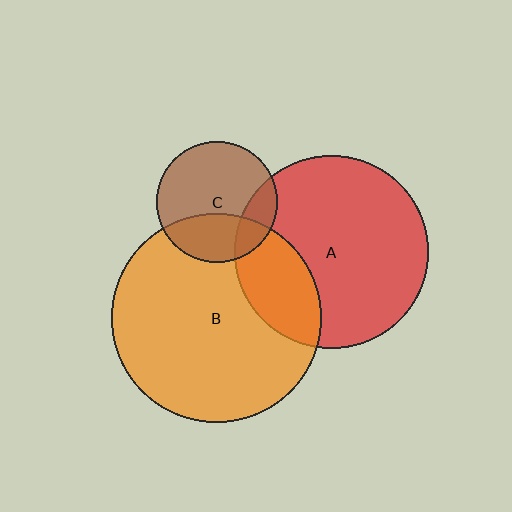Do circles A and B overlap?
Yes.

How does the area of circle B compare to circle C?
Approximately 3.0 times.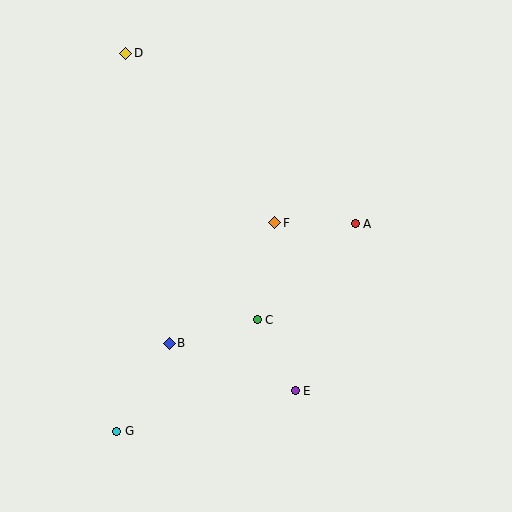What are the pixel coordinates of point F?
Point F is at (275, 223).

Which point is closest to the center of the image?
Point F at (275, 223) is closest to the center.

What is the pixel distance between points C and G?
The distance between C and G is 179 pixels.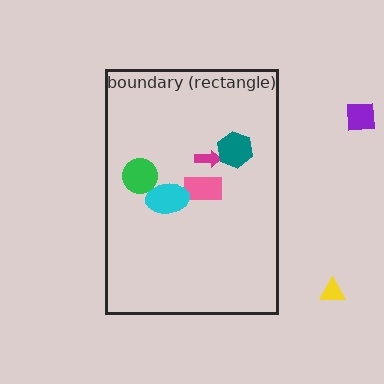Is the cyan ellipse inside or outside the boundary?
Inside.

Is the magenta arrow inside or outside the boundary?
Inside.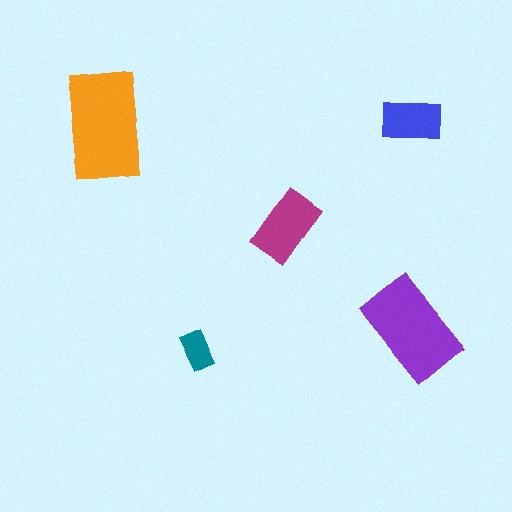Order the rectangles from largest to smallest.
the orange one, the purple one, the magenta one, the blue one, the teal one.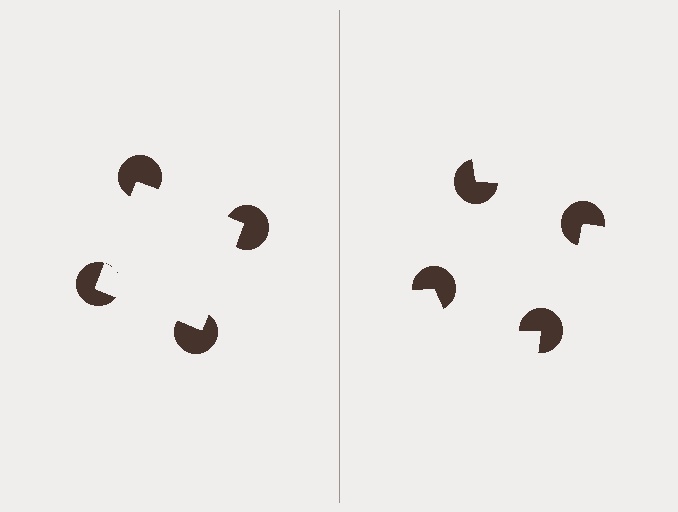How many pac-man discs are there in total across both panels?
8 — 4 on each side.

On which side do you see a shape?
An illusory square appears on the left side. On the right side the wedge cuts are rotated, so no coherent shape forms.